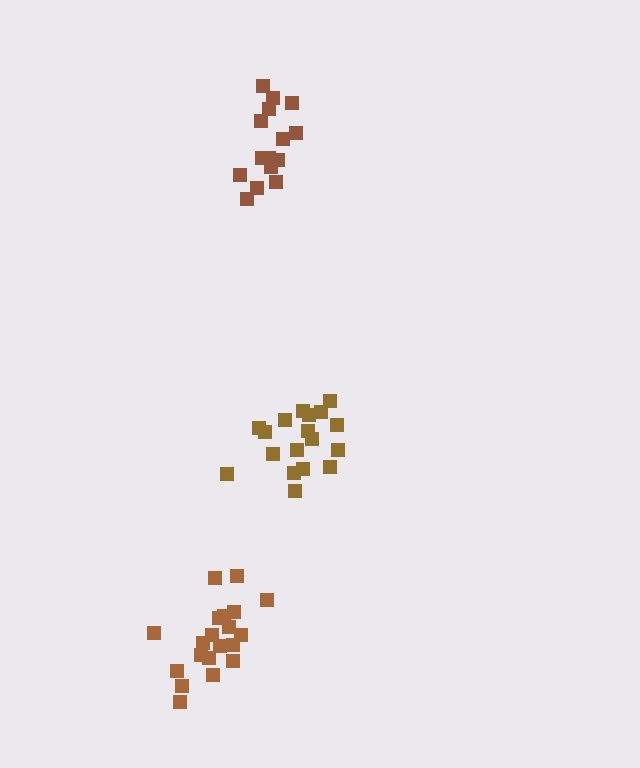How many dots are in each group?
Group 1: 18 dots, Group 2: 20 dots, Group 3: 15 dots (53 total).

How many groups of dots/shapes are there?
There are 3 groups.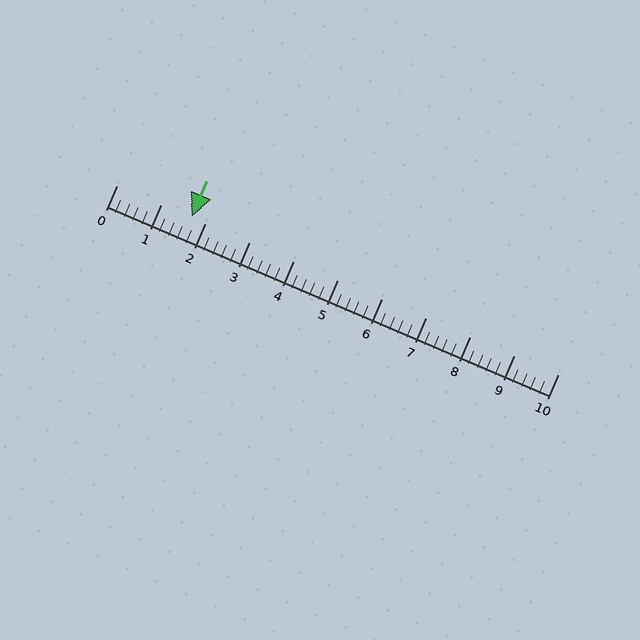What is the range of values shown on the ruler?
The ruler shows values from 0 to 10.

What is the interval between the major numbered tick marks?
The major tick marks are spaced 1 units apart.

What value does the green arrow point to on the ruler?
The green arrow points to approximately 1.7.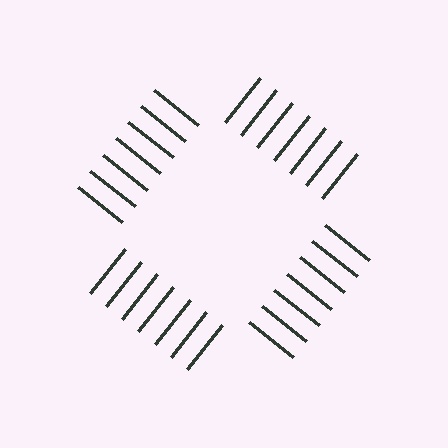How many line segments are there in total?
28 — 7 along each of the 4 edges.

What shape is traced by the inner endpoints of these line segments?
An illusory square — the line segments terminate on its edges but no continuous stroke is drawn.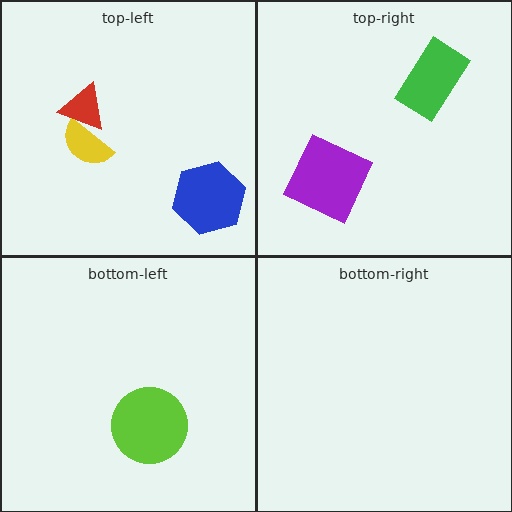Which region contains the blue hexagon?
The top-left region.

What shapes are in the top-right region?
The green rectangle, the purple square.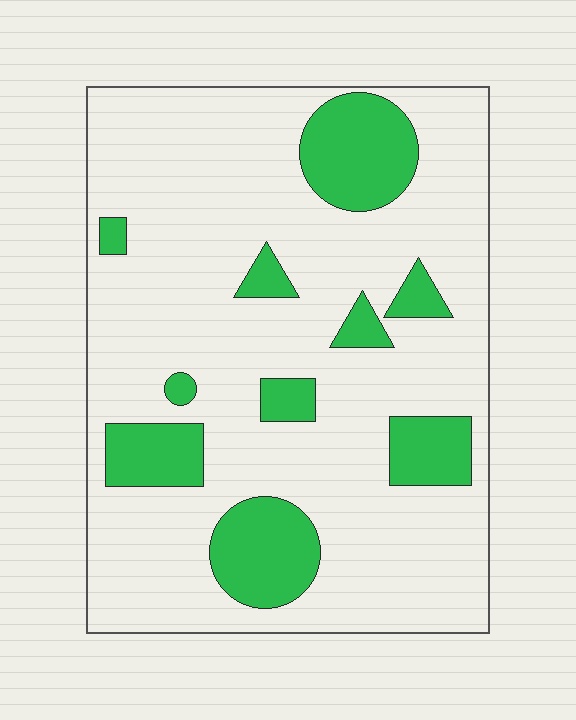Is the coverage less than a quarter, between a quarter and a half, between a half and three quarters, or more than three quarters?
Less than a quarter.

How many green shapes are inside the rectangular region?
10.